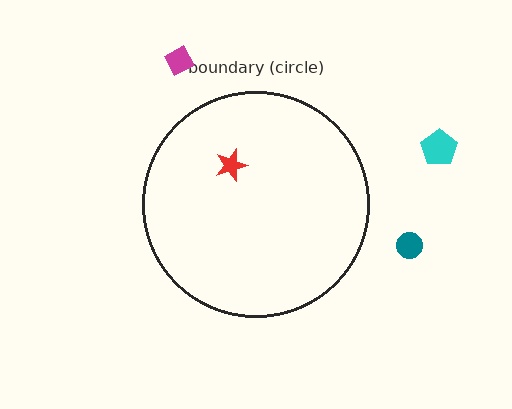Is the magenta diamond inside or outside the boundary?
Outside.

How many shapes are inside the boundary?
1 inside, 3 outside.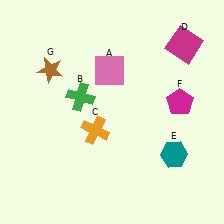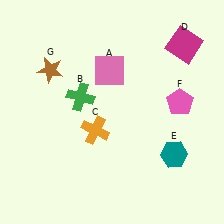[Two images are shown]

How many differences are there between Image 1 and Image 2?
There is 1 difference between the two images.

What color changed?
The pentagon (F) changed from magenta in Image 1 to pink in Image 2.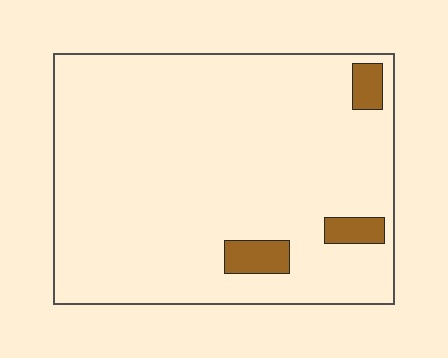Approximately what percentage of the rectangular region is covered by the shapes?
Approximately 5%.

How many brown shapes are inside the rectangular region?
3.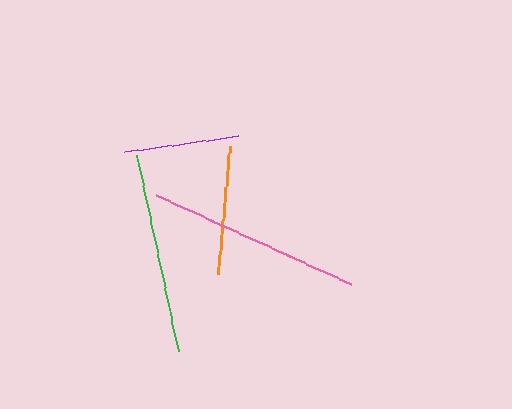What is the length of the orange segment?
The orange segment is approximately 127 pixels long.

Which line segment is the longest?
The pink line is the longest at approximately 213 pixels.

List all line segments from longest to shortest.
From longest to shortest: pink, green, orange, purple.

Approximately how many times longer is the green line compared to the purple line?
The green line is approximately 1.7 times the length of the purple line.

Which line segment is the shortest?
The purple line is the shortest at approximately 115 pixels.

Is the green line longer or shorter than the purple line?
The green line is longer than the purple line.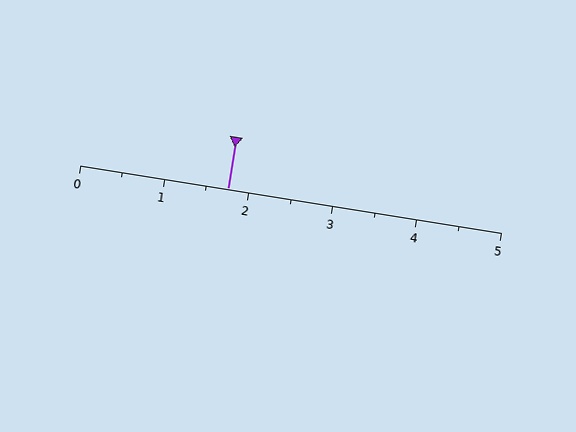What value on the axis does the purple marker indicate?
The marker indicates approximately 1.8.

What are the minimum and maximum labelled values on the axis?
The axis runs from 0 to 5.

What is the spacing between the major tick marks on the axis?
The major ticks are spaced 1 apart.